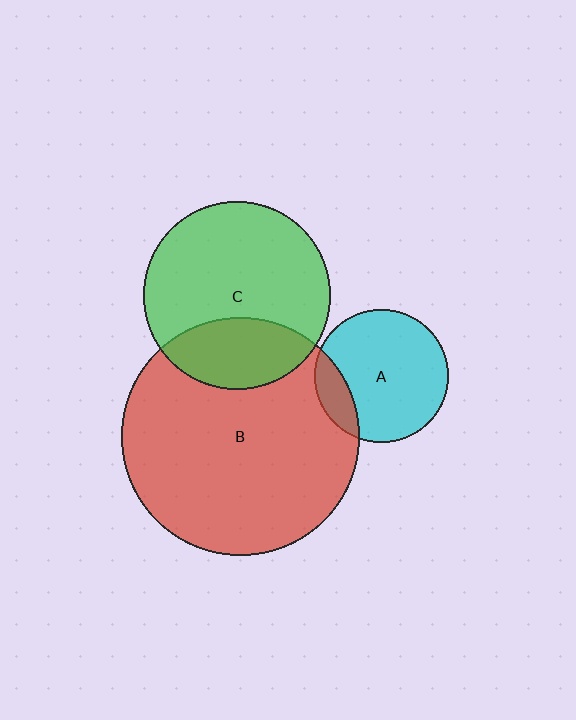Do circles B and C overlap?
Yes.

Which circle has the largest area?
Circle B (red).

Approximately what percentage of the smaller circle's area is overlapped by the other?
Approximately 30%.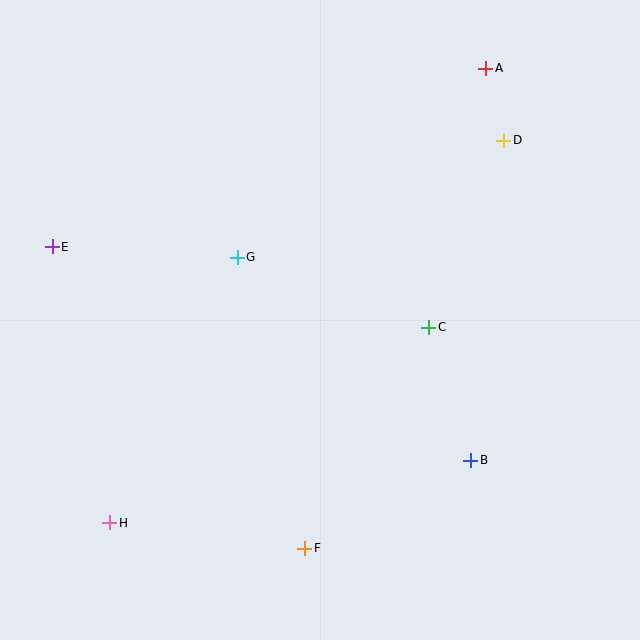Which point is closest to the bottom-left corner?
Point H is closest to the bottom-left corner.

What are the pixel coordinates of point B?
Point B is at (471, 460).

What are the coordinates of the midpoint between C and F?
The midpoint between C and F is at (367, 438).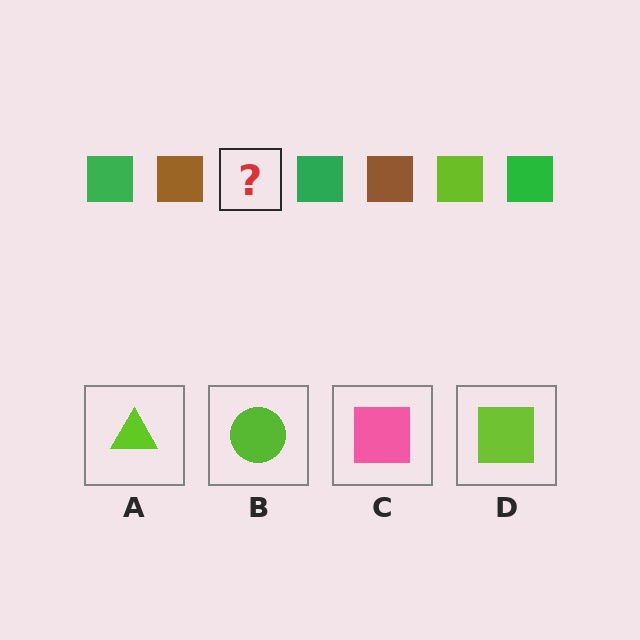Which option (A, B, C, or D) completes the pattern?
D.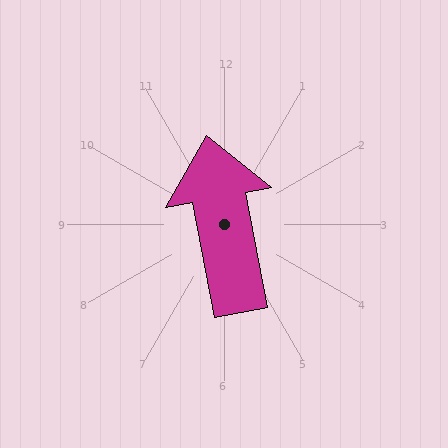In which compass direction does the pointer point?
North.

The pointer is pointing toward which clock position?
Roughly 12 o'clock.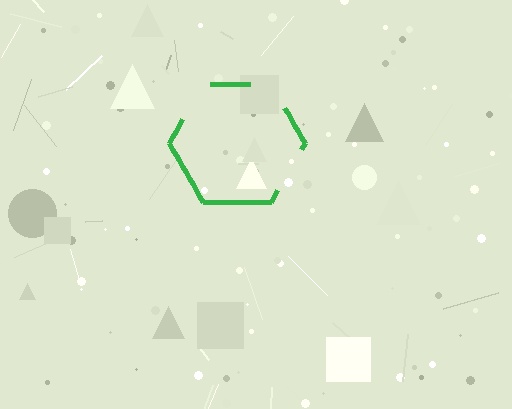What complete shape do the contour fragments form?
The contour fragments form a hexagon.